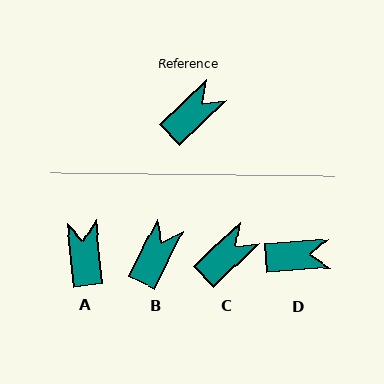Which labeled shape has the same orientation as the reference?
C.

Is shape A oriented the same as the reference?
No, it is off by about 53 degrees.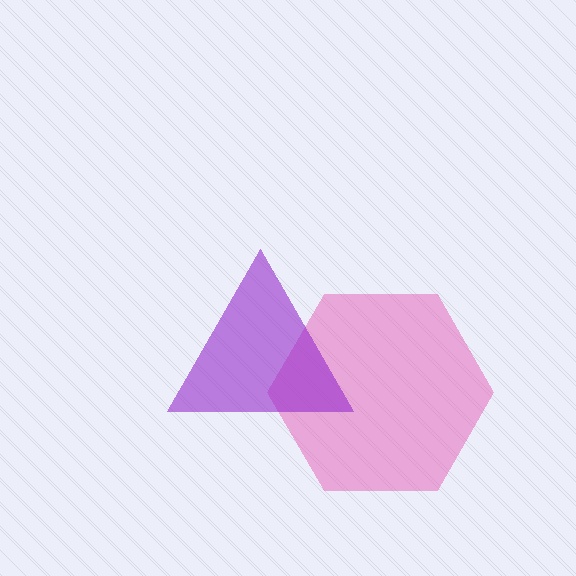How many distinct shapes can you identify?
There are 2 distinct shapes: a pink hexagon, a purple triangle.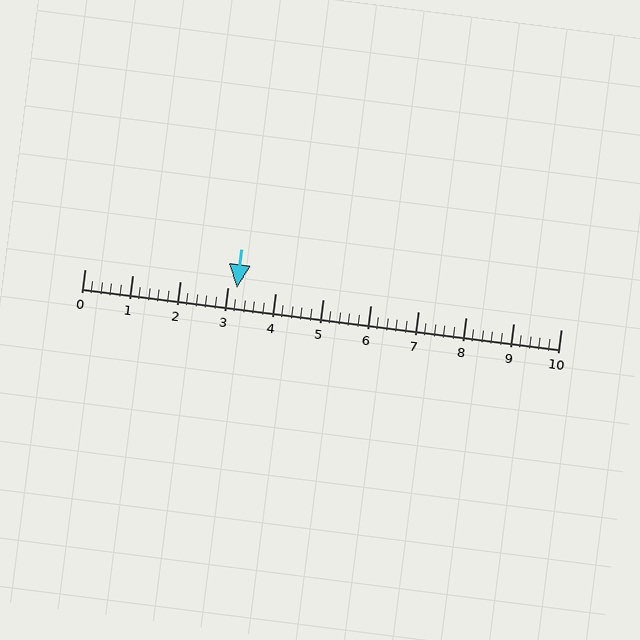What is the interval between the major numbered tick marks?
The major tick marks are spaced 1 units apart.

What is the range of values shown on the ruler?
The ruler shows values from 0 to 10.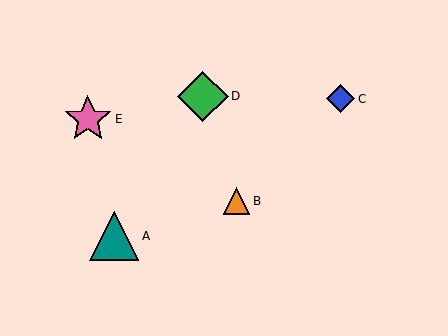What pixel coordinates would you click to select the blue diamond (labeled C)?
Click at (341, 99) to select the blue diamond C.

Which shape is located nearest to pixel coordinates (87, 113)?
The pink star (labeled E) at (88, 119) is nearest to that location.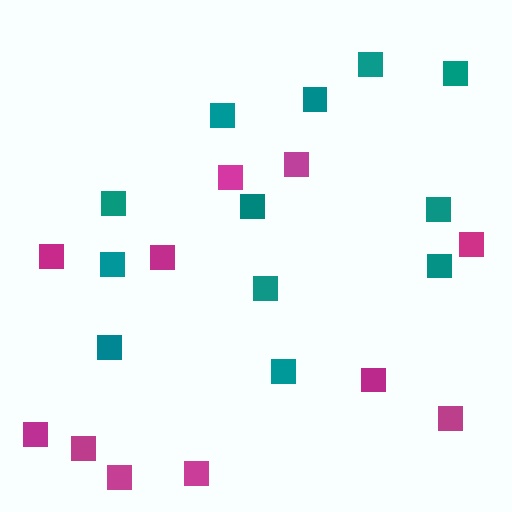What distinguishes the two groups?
There are 2 groups: one group of magenta squares (11) and one group of teal squares (12).